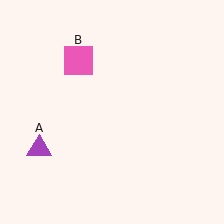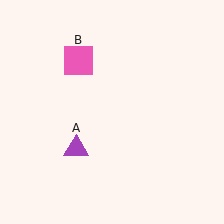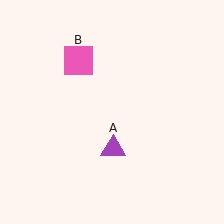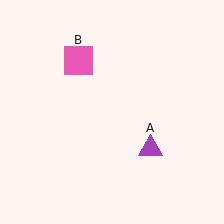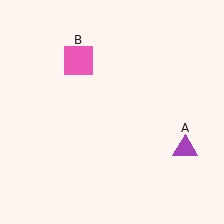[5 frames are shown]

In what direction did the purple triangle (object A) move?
The purple triangle (object A) moved right.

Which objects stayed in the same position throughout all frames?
Pink square (object B) remained stationary.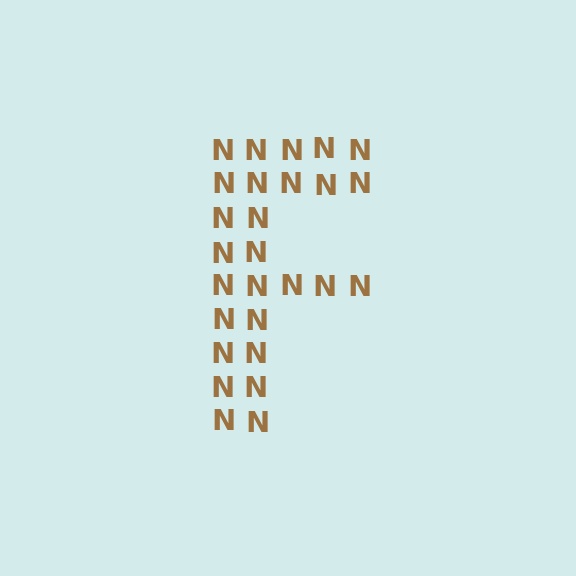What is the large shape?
The large shape is the letter F.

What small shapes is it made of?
It is made of small letter N's.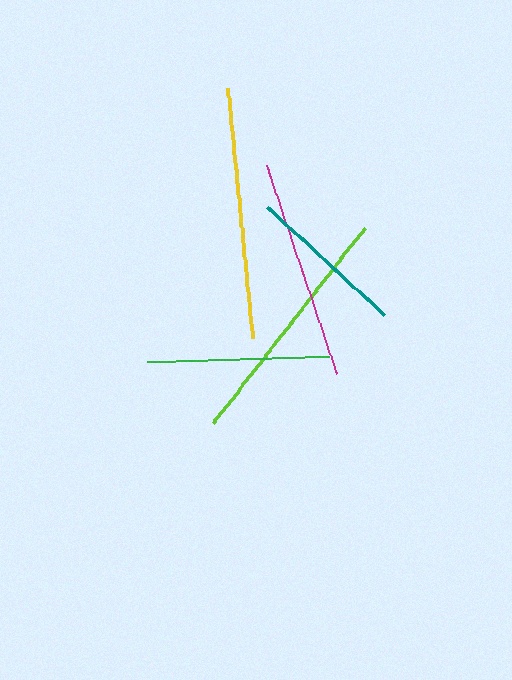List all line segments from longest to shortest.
From longest to shortest: yellow, lime, magenta, green, teal.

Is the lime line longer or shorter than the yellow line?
The yellow line is longer than the lime line.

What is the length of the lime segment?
The lime segment is approximately 248 pixels long.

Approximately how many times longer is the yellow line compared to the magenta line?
The yellow line is approximately 1.1 times the length of the magenta line.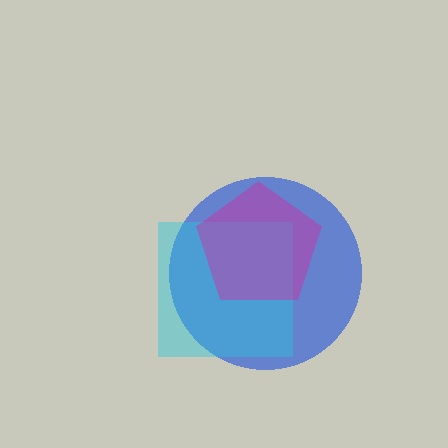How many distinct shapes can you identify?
There are 3 distinct shapes: a blue circle, a cyan square, a magenta pentagon.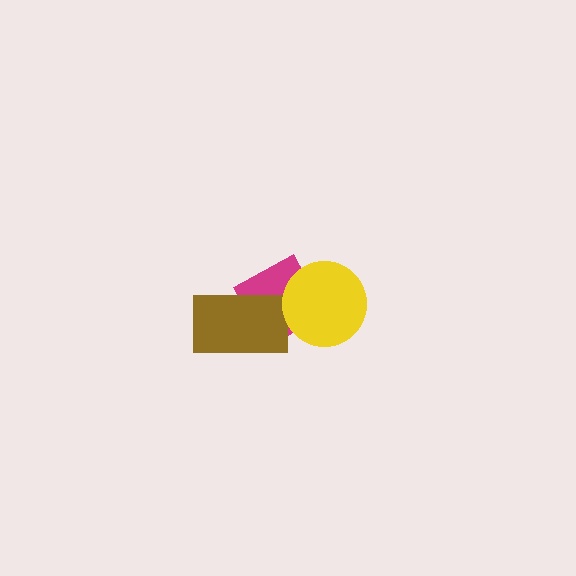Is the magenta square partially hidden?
Yes, it is partially covered by another shape.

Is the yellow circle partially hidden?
No, no other shape covers it.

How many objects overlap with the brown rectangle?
1 object overlaps with the brown rectangle.